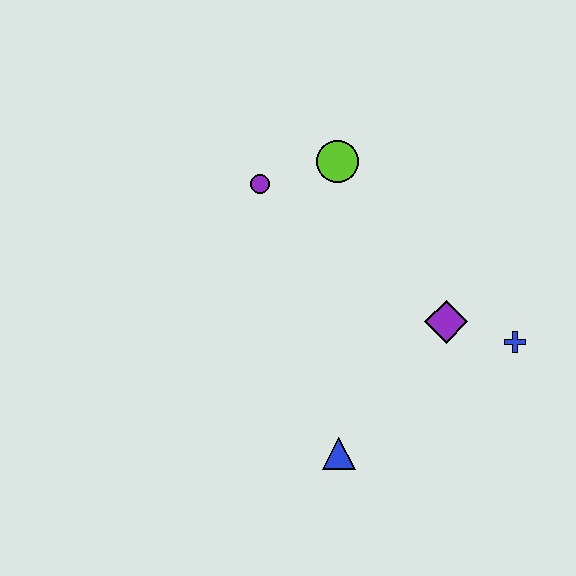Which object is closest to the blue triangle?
The purple diamond is closest to the blue triangle.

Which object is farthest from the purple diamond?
The purple circle is farthest from the purple diamond.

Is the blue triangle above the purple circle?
No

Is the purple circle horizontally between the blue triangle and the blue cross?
No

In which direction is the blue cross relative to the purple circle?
The blue cross is to the right of the purple circle.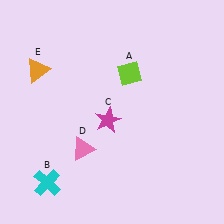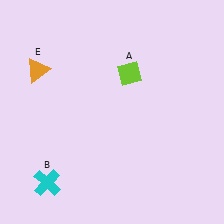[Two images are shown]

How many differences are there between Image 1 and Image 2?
There are 2 differences between the two images.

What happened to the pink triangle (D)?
The pink triangle (D) was removed in Image 2. It was in the bottom-left area of Image 1.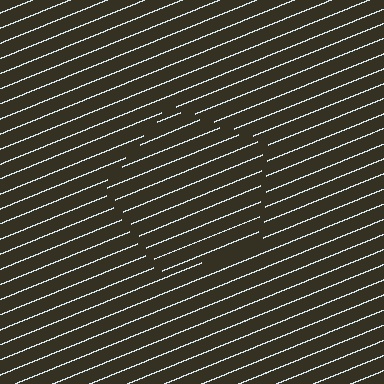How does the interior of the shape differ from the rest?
The interior of the shape contains the same grating, shifted by half a period — the contour is defined by the phase discontinuity where line-ends from the inner and outer gratings abut.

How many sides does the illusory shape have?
5 sides — the line-ends trace a pentagon.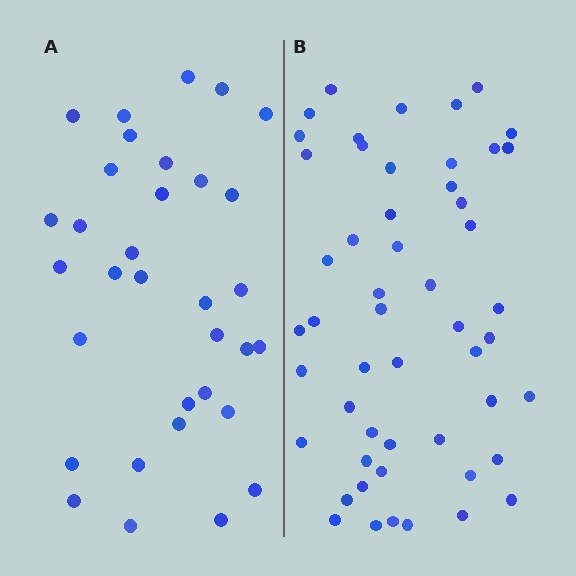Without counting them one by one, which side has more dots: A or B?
Region B (the right region) has more dots.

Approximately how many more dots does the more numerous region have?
Region B has approximately 20 more dots than region A.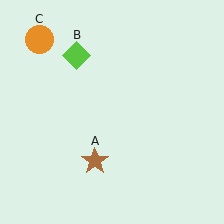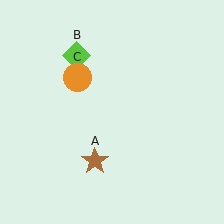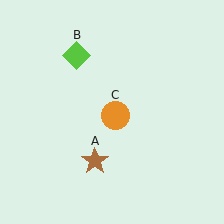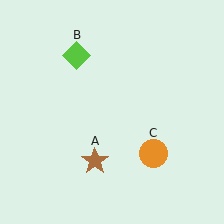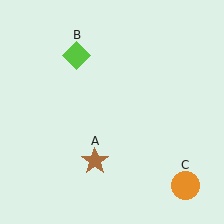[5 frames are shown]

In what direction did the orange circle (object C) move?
The orange circle (object C) moved down and to the right.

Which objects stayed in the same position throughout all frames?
Brown star (object A) and lime diamond (object B) remained stationary.